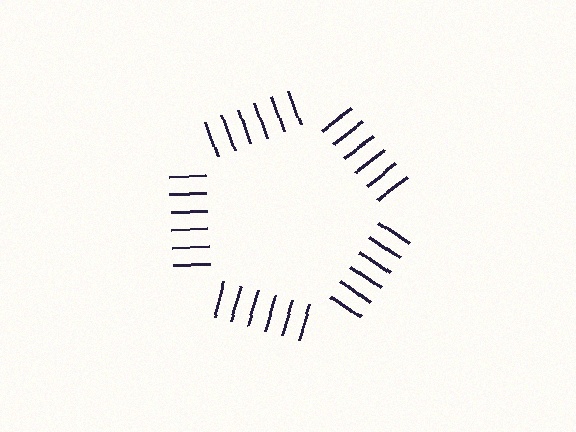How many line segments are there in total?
30 — 6 along each of the 5 edges.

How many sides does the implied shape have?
5 sides — the line-ends trace a pentagon.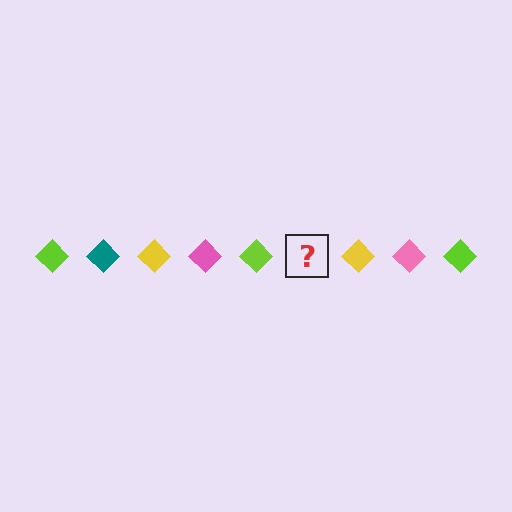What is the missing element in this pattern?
The missing element is a teal diamond.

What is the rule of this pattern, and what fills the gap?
The rule is that the pattern cycles through lime, teal, yellow, pink diamonds. The gap should be filled with a teal diamond.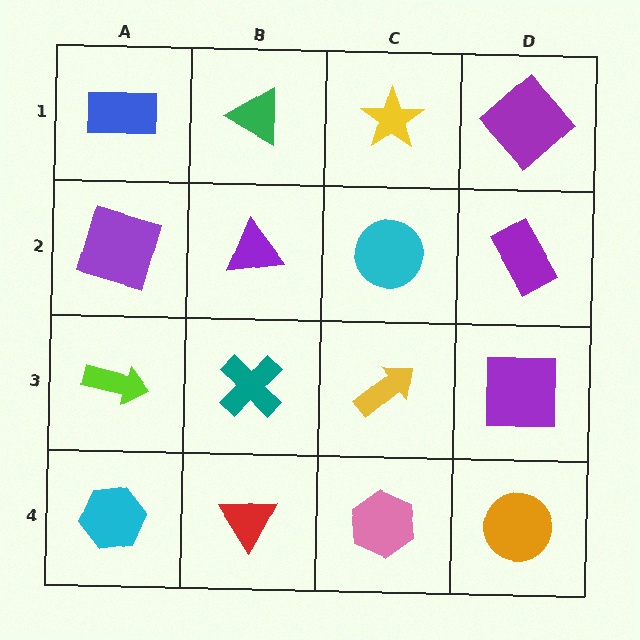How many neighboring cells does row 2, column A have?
3.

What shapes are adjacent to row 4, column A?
A lime arrow (row 3, column A), a red triangle (row 4, column B).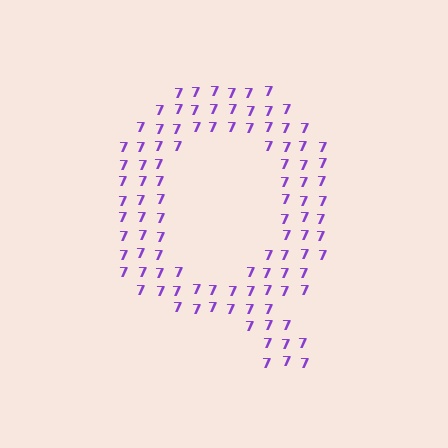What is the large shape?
The large shape is the letter Q.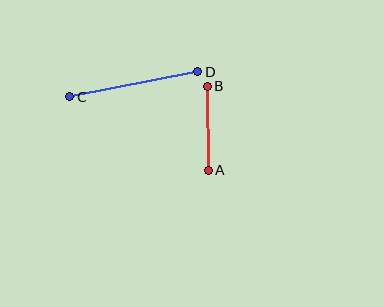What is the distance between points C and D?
The distance is approximately 130 pixels.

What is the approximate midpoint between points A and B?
The midpoint is at approximately (208, 128) pixels.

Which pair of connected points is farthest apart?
Points C and D are farthest apart.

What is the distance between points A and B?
The distance is approximately 84 pixels.